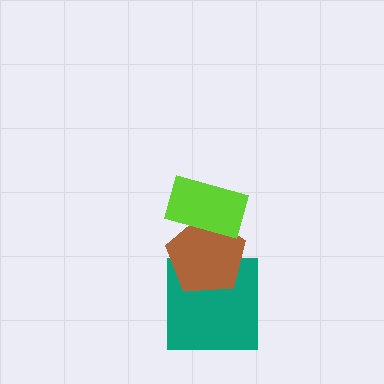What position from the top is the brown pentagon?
The brown pentagon is 2nd from the top.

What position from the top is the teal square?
The teal square is 3rd from the top.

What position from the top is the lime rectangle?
The lime rectangle is 1st from the top.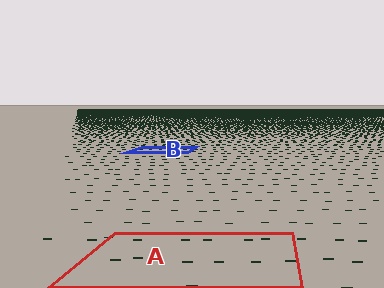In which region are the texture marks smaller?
The texture marks are smaller in region B, because it is farther away.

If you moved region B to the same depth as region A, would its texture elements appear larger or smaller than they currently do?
They would appear larger. At a closer depth, the same texture elements are projected at a bigger on-screen size.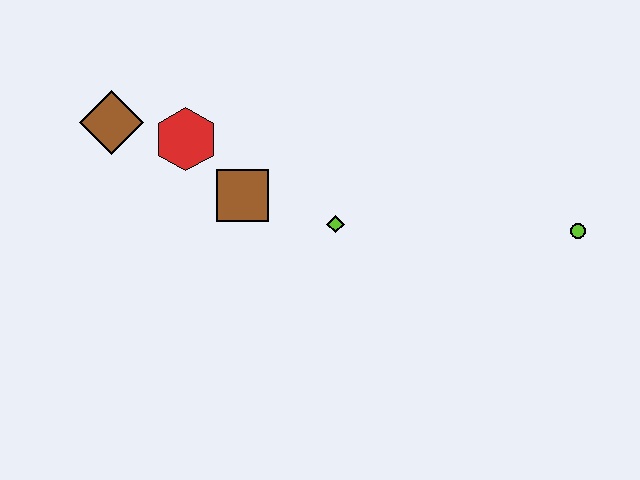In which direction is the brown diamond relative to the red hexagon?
The brown diamond is to the left of the red hexagon.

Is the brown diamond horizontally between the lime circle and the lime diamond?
No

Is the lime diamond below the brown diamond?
Yes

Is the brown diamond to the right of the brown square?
No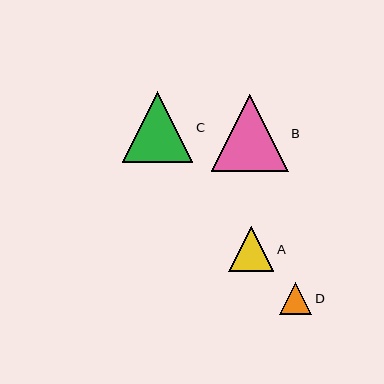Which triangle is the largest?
Triangle B is the largest with a size of approximately 77 pixels.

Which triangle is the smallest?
Triangle D is the smallest with a size of approximately 32 pixels.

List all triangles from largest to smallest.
From largest to smallest: B, C, A, D.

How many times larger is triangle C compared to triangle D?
Triangle C is approximately 2.2 times the size of triangle D.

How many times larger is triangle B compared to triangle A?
Triangle B is approximately 1.7 times the size of triangle A.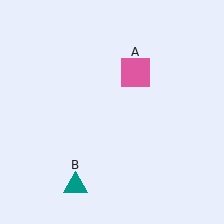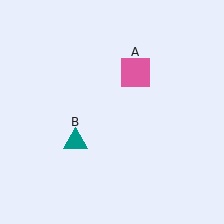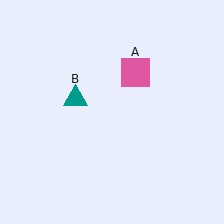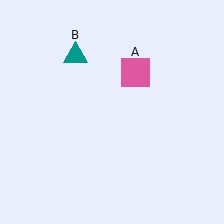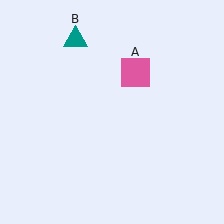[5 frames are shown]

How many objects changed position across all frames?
1 object changed position: teal triangle (object B).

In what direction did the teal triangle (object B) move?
The teal triangle (object B) moved up.